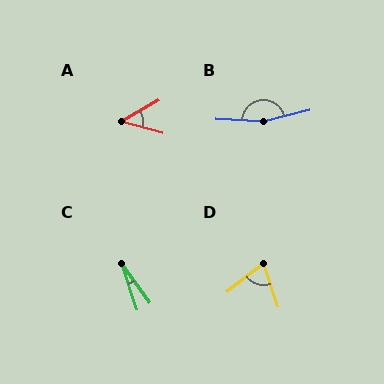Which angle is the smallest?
C, at approximately 17 degrees.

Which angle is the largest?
B, at approximately 163 degrees.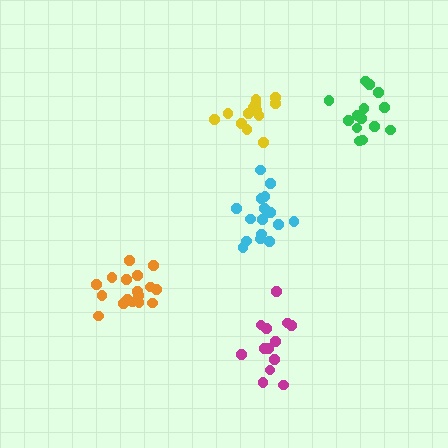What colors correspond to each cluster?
The clusters are colored: magenta, yellow, orange, green, cyan.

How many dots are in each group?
Group 1: 13 dots, Group 2: 13 dots, Group 3: 17 dots, Group 4: 14 dots, Group 5: 16 dots (73 total).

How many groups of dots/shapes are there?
There are 5 groups.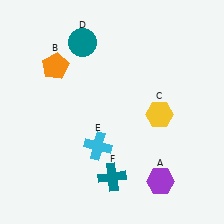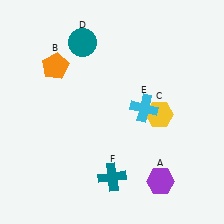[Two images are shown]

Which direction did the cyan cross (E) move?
The cyan cross (E) moved right.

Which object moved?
The cyan cross (E) moved right.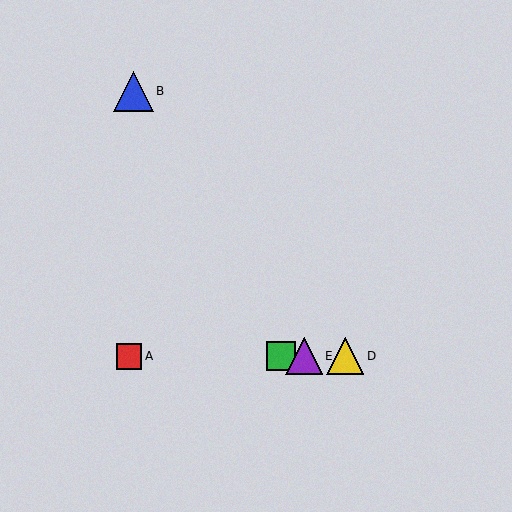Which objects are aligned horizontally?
Objects A, C, D, E are aligned horizontally.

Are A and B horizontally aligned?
No, A is at y≈356 and B is at y≈91.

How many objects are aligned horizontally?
4 objects (A, C, D, E) are aligned horizontally.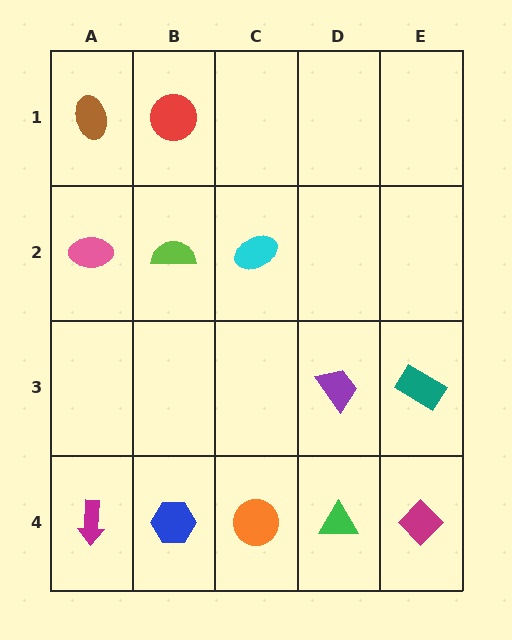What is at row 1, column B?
A red circle.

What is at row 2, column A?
A pink ellipse.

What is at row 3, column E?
A teal rectangle.